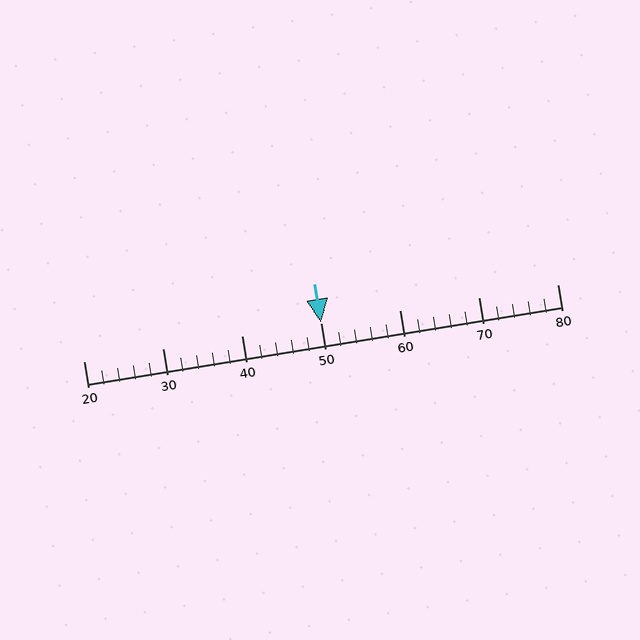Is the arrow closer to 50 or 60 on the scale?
The arrow is closer to 50.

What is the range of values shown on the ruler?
The ruler shows values from 20 to 80.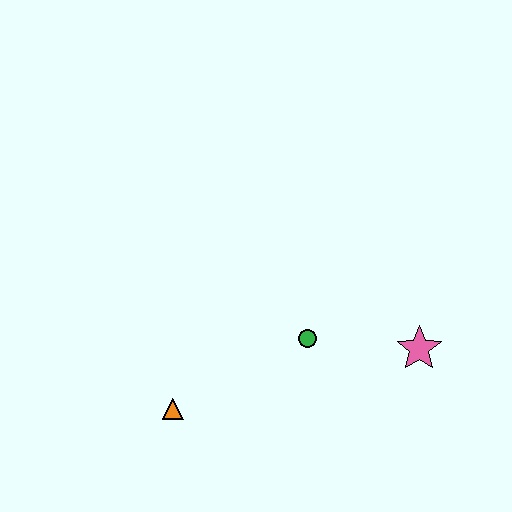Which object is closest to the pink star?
The green circle is closest to the pink star.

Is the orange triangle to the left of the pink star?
Yes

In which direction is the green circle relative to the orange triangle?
The green circle is to the right of the orange triangle.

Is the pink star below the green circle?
Yes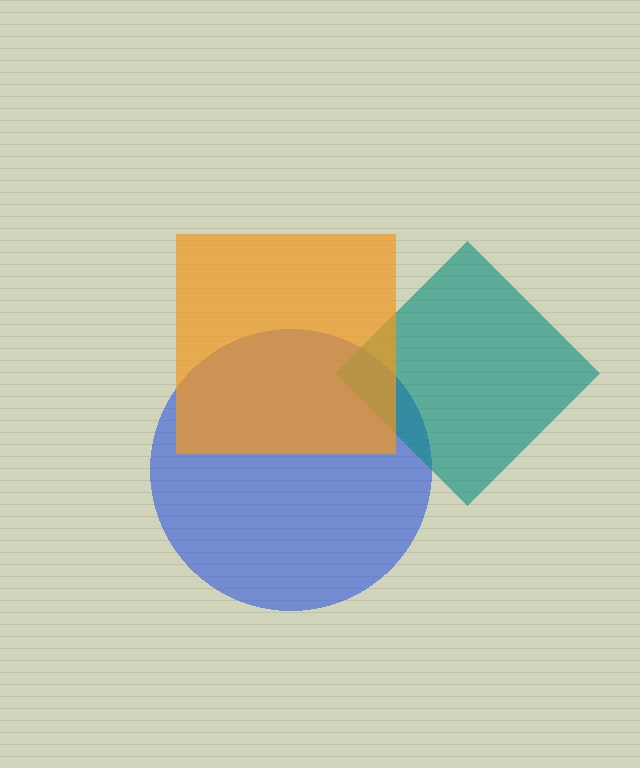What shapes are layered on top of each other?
The layered shapes are: a blue circle, a teal diamond, an orange square.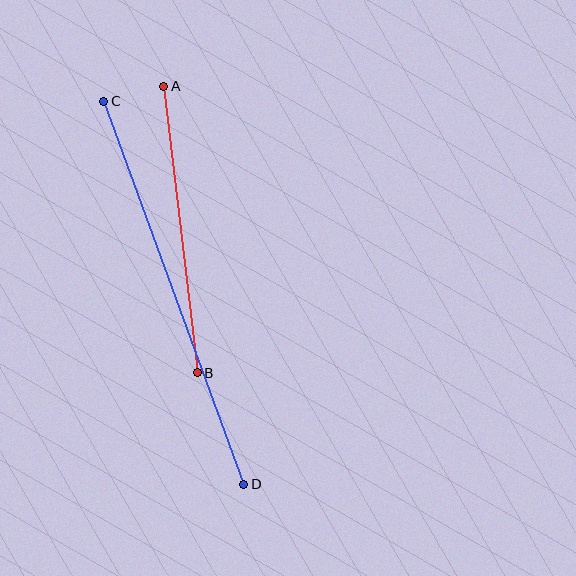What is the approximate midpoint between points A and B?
The midpoint is at approximately (181, 229) pixels.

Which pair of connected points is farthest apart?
Points C and D are farthest apart.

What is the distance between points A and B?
The distance is approximately 289 pixels.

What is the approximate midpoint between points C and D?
The midpoint is at approximately (174, 293) pixels.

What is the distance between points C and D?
The distance is approximately 407 pixels.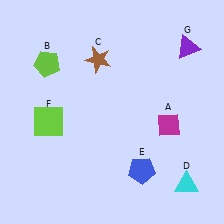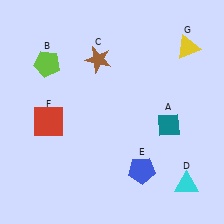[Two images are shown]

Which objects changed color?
A changed from magenta to teal. F changed from lime to red. G changed from purple to yellow.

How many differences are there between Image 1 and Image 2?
There are 3 differences between the two images.